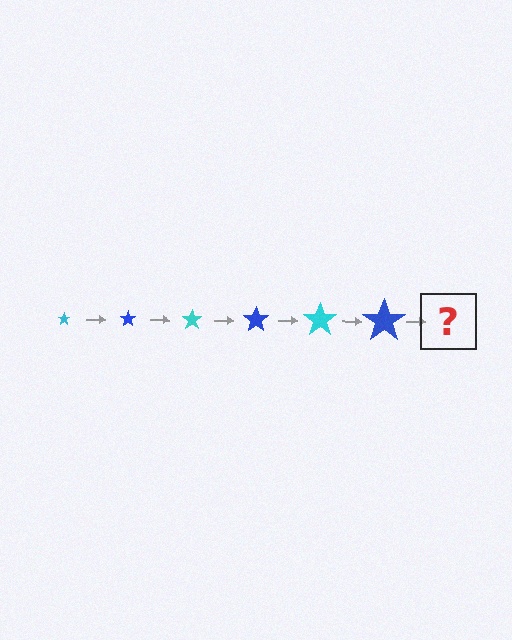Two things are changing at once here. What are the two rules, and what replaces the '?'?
The two rules are that the star grows larger each step and the color cycles through cyan and blue. The '?' should be a cyan star, larger than the previous one.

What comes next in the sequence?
The next element should be a cyan star, larger than the previous one.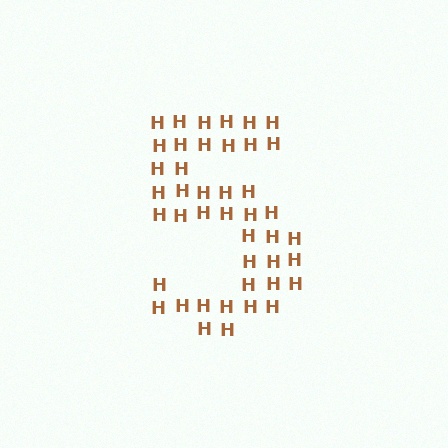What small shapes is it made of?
It is made of small letter H's.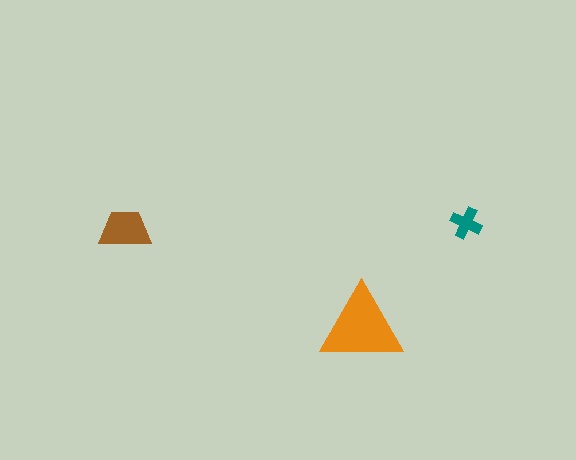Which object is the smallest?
The teal cross.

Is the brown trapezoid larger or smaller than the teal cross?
Larger.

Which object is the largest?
The orange triangle.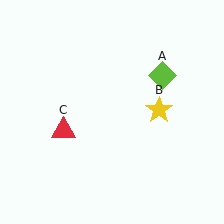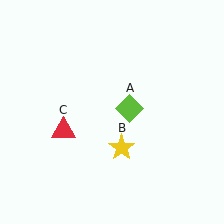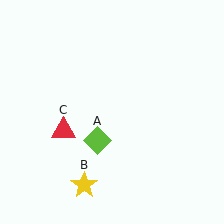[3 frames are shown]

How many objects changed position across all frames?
2 objects changed position: lime diamond (object A), yellow star (object B).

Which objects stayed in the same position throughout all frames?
Red triangle (object C) remained stationary.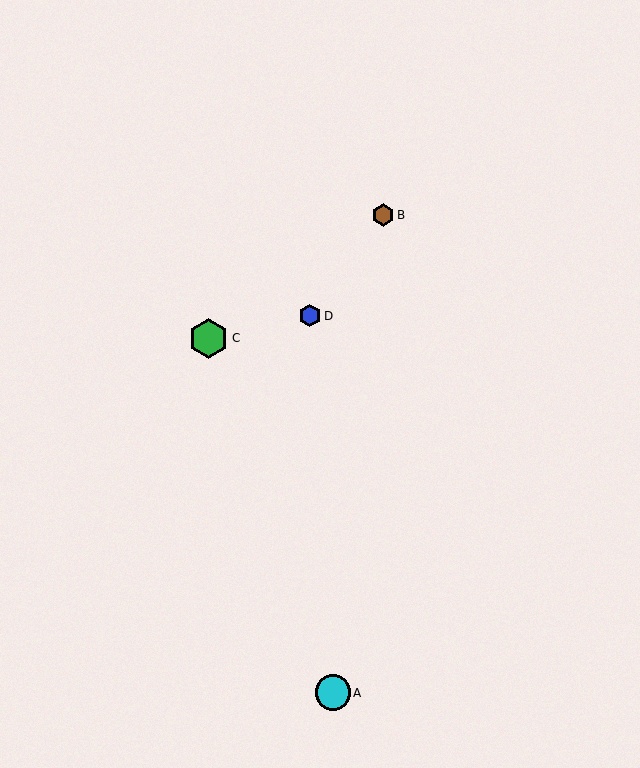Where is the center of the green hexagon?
The center of the green hexagon is at (209, 338).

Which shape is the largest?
The green hexagon (labeled C) is the largest.